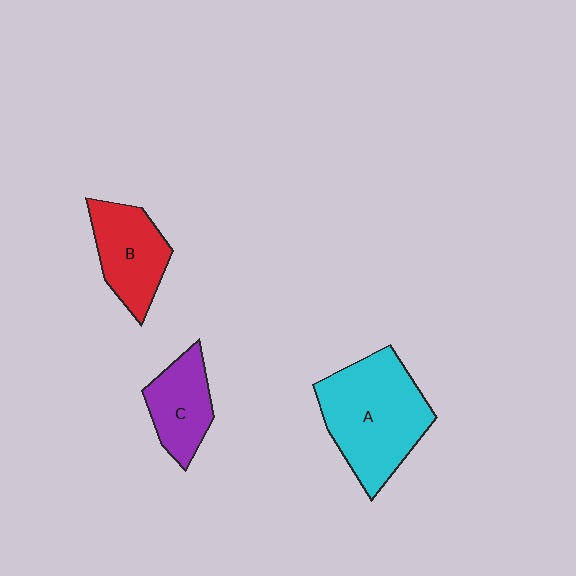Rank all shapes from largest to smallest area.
From largest to smallest: A (cyan), B (red), C (purple).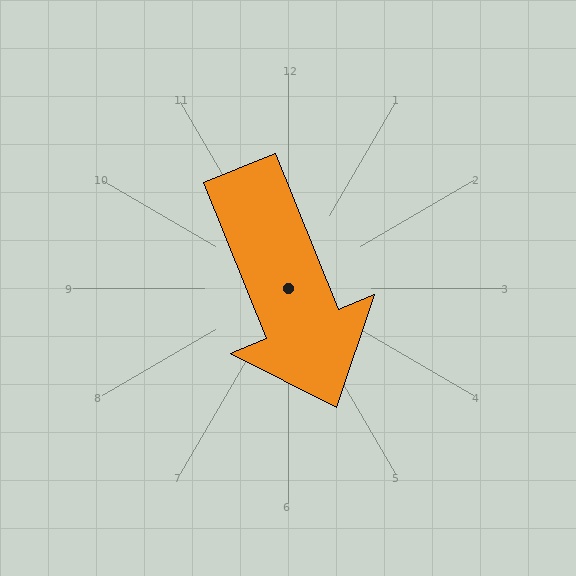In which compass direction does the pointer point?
South.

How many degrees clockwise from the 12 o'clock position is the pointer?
Approximately 158 degrees.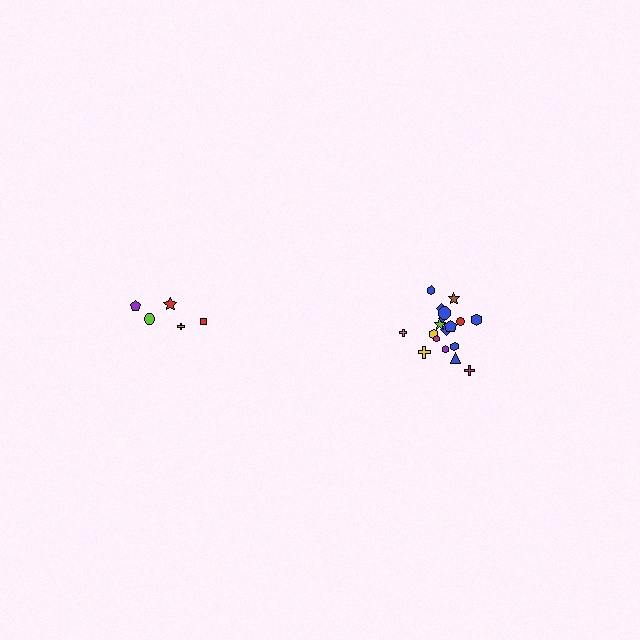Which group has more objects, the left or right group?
The right group.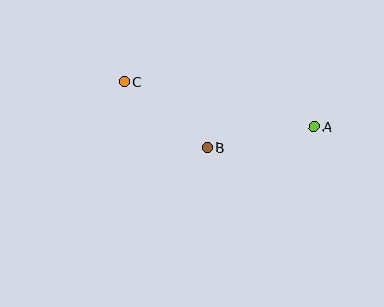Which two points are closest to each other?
Points B and C are closest to each other.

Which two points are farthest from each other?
Points A and C are farthest from each other.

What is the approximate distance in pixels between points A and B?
The distance between A and B is approximately 109 pixels.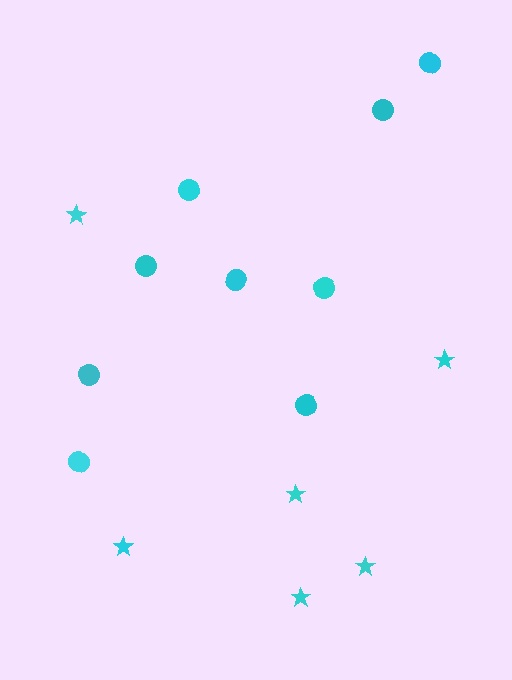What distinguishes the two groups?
There are 2 groups: one group of stars (6) and one group of circles (9).